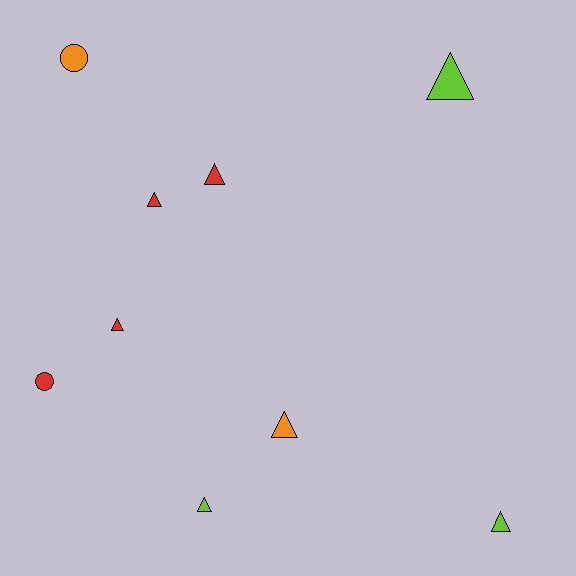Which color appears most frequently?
Red, with 4 objects.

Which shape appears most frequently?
Triangle, with 7 objects.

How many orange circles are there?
There is 1 orange circle.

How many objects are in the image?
There are 9 objects.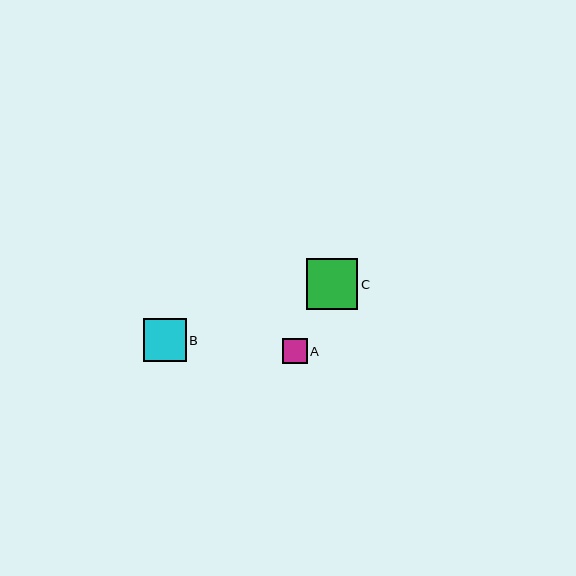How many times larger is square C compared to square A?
Square C is approximately 2.0 times the size of square A.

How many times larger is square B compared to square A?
Square B is approximately 1.7 times the size of square A.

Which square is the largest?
Square C is the largest with a size of approximately 51 pixels.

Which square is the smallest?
Square A is the smallest with a size of approximately 25 pixels.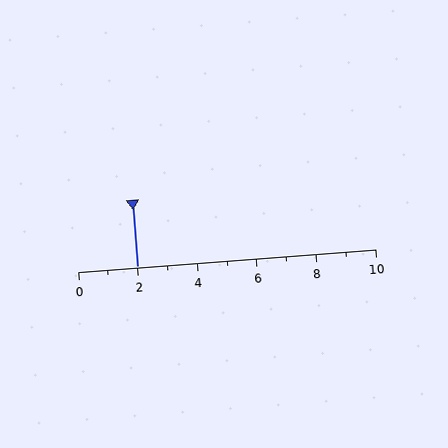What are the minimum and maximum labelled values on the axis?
The axis runs from 0 to 10.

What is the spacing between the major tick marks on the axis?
The major ticks are spaced 2 apart.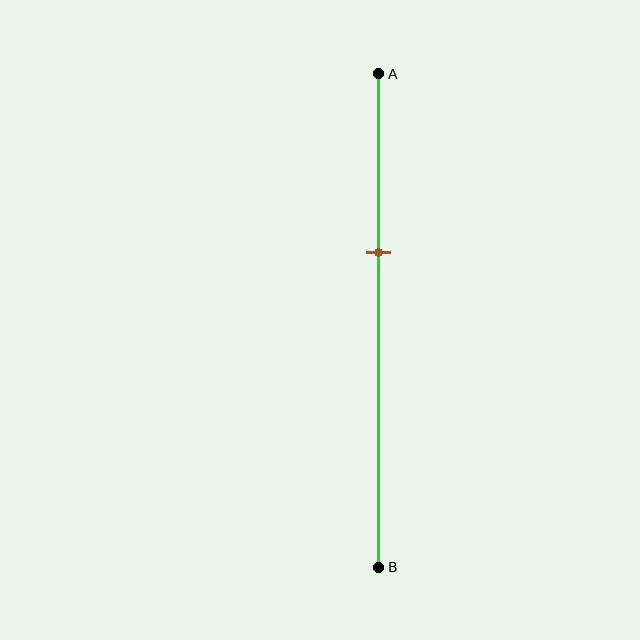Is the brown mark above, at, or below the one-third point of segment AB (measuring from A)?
The brown mark is approximately at the one-third point of segment AB.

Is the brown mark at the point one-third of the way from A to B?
Yes, the mark is approximately at the one-third point.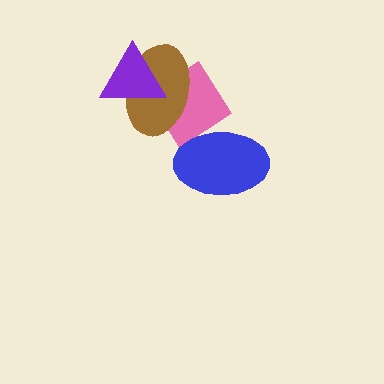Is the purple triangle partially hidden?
No, no other shape covers it.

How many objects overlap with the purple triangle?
2 objects overlap with the purple triangle.